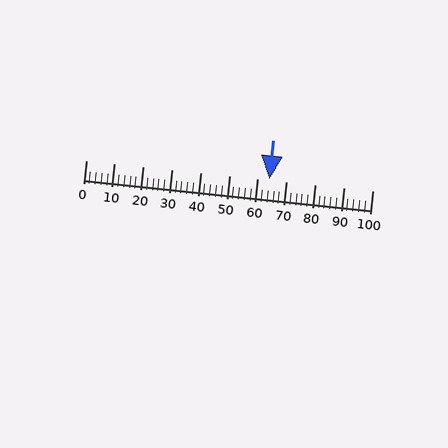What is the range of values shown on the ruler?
The ruler shows values from 0 to 100.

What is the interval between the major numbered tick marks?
The major tick marks are spaced 10 units apart.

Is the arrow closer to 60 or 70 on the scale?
The arrow is closer to 60.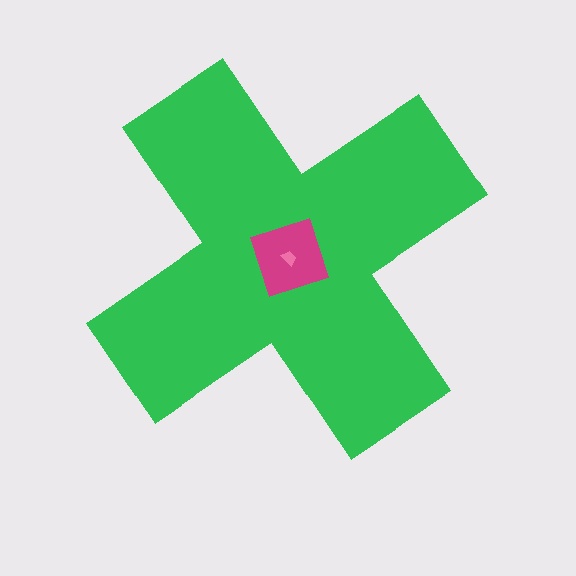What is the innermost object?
The pink trapezoid.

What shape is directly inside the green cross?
The magenta square.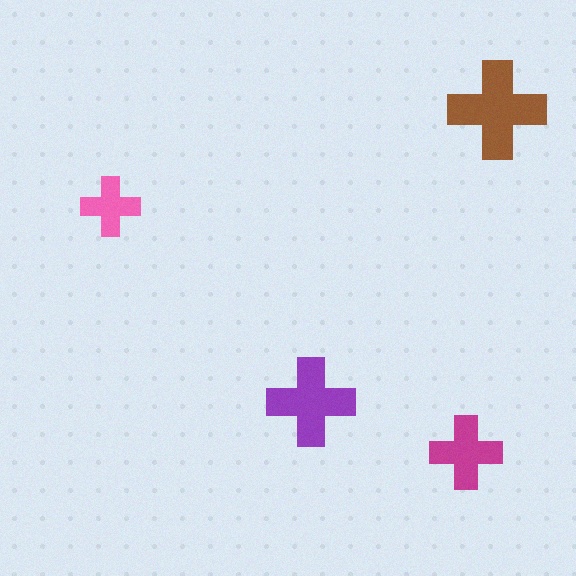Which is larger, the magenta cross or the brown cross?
The brown one.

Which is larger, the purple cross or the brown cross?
The brown one.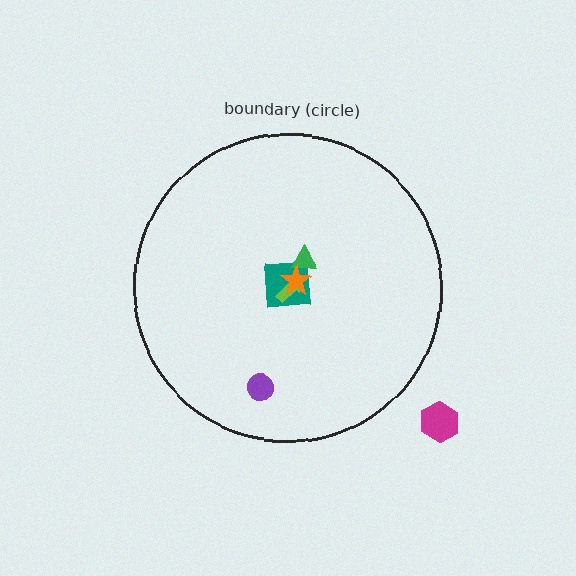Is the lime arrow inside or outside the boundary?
Inside.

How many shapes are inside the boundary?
5 inside, 1 outside.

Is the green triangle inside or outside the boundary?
Inside.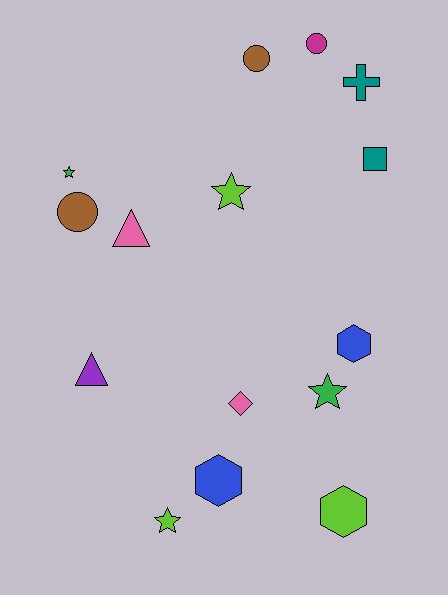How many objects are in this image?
There are 15 objects.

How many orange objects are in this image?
There are no orange objects.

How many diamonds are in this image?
There is 1 diamond.